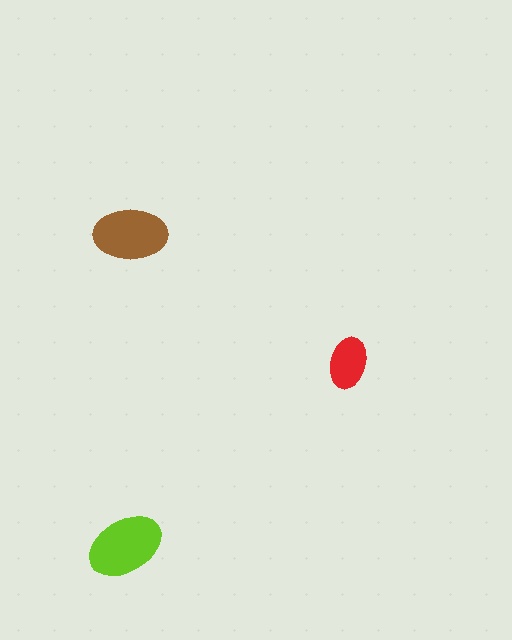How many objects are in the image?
There are 3 objects in the image.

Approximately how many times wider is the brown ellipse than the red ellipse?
About 1.5 times wider.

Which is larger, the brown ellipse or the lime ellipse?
The lime one.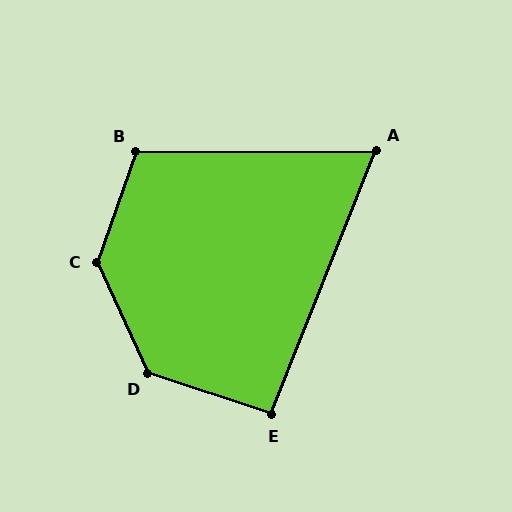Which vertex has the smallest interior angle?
A, at approximately 68 degrees.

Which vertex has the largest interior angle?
C, at approximately 136 degrees.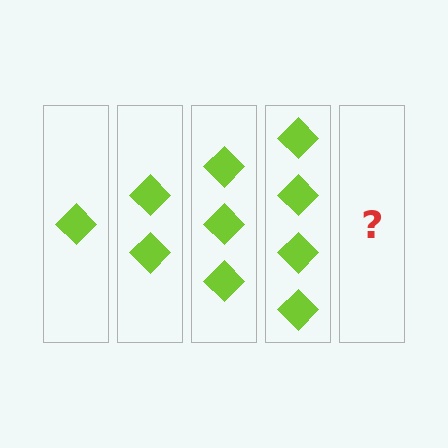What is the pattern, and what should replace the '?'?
The pattern is that each step adds one more diamond. The '?' should be 5 diamonds.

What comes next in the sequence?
The next element should be 5 diamonds.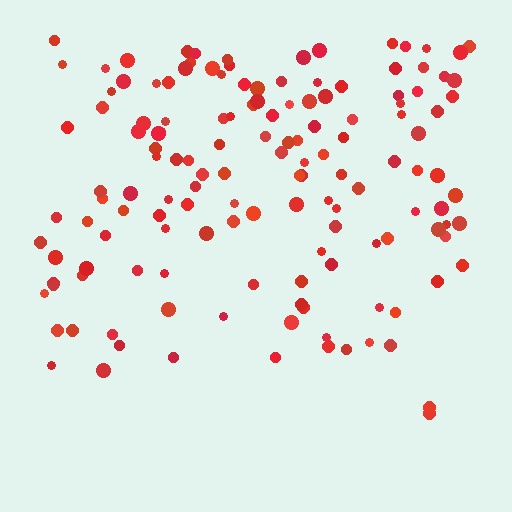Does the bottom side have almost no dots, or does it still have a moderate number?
Still a moderate number, just noticeably fewer than the top.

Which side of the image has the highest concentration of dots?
The top.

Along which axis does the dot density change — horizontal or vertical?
Vertical.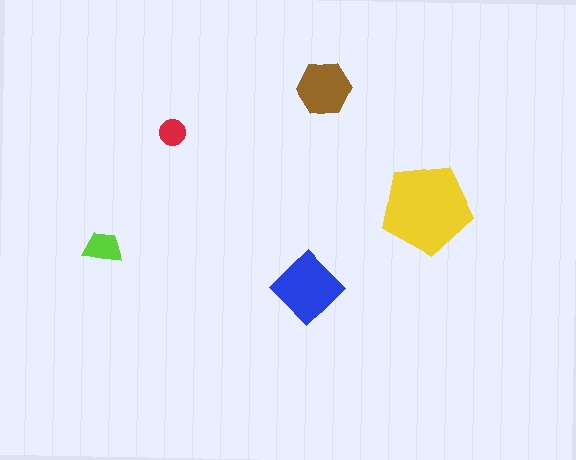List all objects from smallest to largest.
The red circle, the lime trapezoid, the brown hexagon, the blue diamond, the yellow pentagon.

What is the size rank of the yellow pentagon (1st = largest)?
1st.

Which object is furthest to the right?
The yellow pentagon is rightmost.